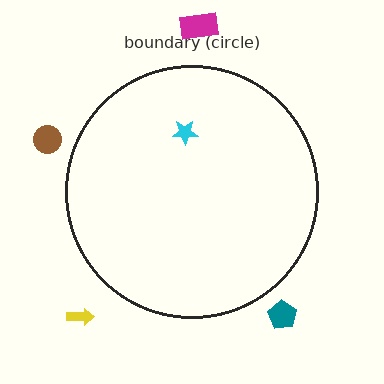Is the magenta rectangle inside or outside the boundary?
Outside.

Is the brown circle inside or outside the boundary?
Outside.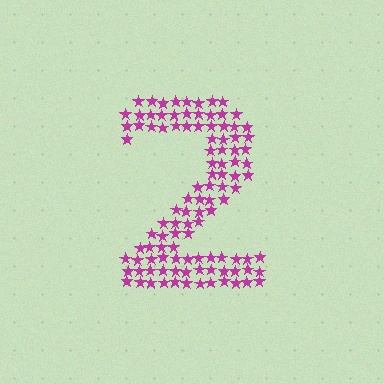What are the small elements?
The small elements are stars.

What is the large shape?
The large shape is the digit 2.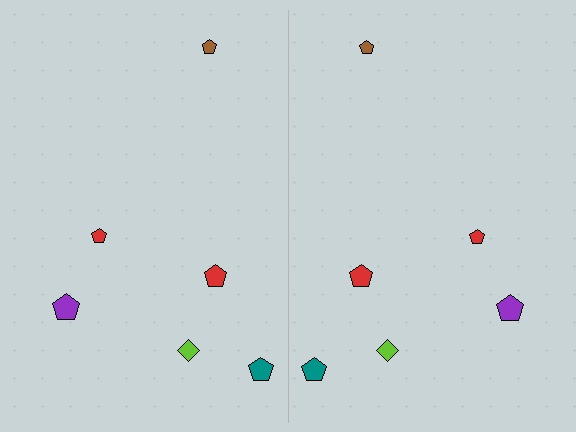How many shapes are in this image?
There are 12 shapes in this image.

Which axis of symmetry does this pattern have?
The pattern has a vertical axis of symmetry running through the center of the image.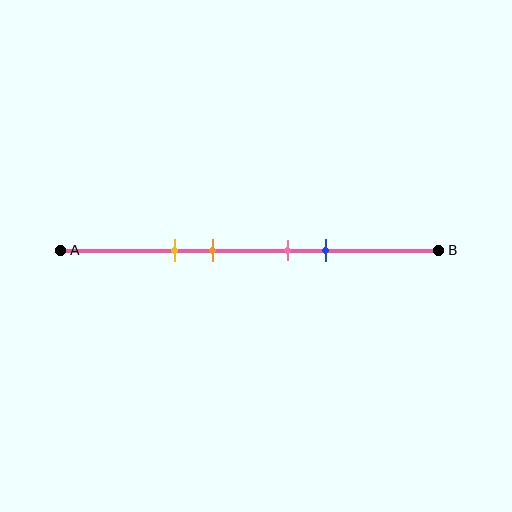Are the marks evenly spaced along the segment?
No, the marks are not evenly spaced.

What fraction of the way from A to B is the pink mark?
The pink mark is approximately 60% (0.6) of the way from A to B.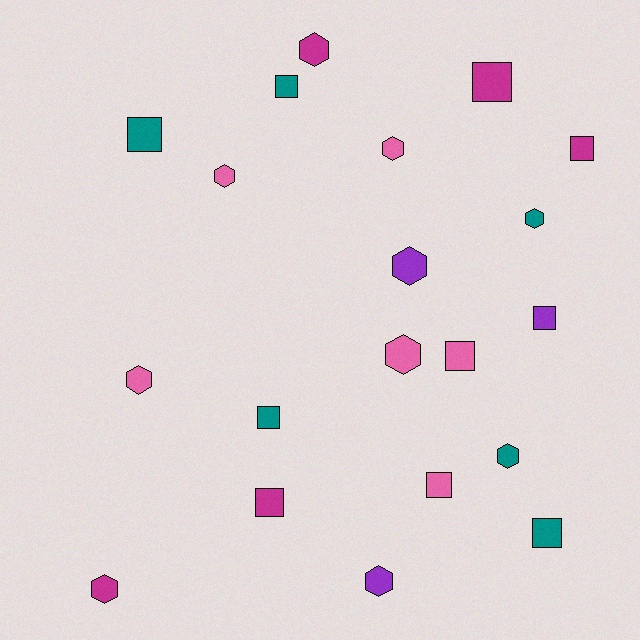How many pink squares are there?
There are 2 pink squares.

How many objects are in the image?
There are 20 objects.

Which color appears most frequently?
Pink, with 6 objects.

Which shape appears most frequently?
Hexagon, with 10 objects.